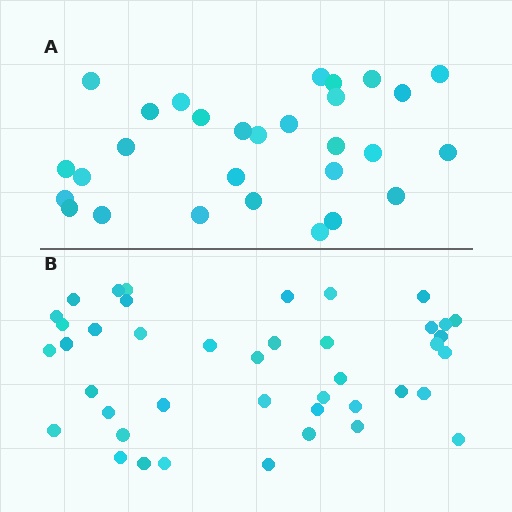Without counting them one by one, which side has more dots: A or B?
Region B (the bottom region) has more dots.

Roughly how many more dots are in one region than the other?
Region B has approximately 15 more dots than region A.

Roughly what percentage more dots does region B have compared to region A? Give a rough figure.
About 45% more.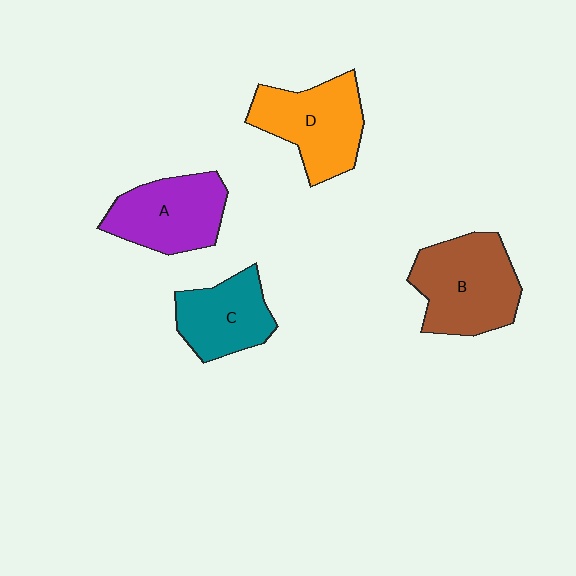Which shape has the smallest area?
Shape C (teal).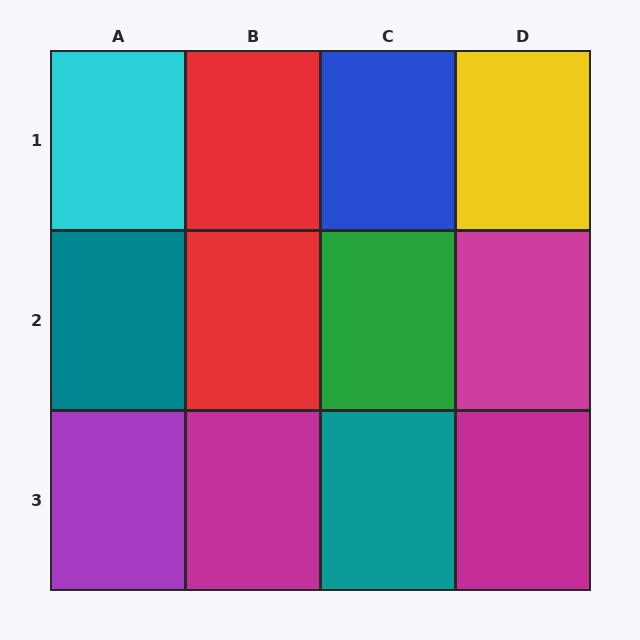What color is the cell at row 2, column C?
Green.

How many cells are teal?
2 cells are teal.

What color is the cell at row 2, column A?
Teal.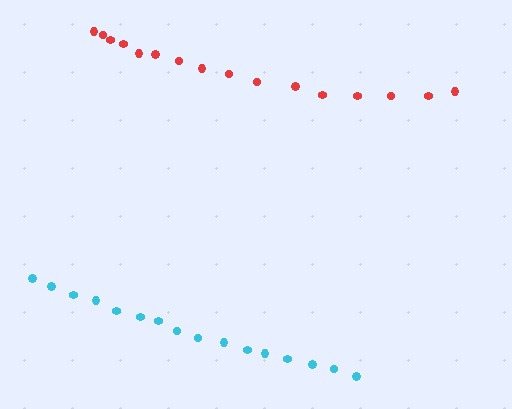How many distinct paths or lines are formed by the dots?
There are 2 distinct paths.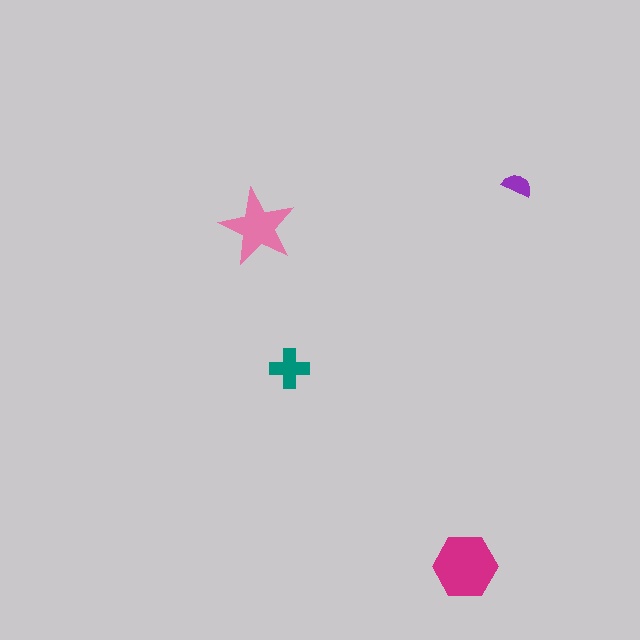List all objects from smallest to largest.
The purple semicircle, the teal cross, the pink star, the magenta hexagon.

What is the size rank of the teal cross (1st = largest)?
3rd.